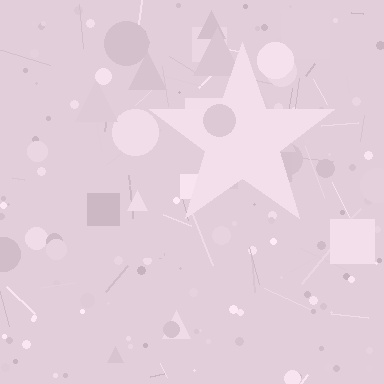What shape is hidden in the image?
A star is hidden in the image.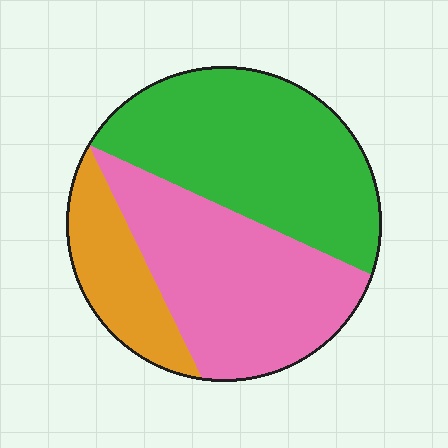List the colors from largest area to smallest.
From largest to smallest: green, pink, orange.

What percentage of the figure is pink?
Pink takes up about two fifths (2/5) of the figure.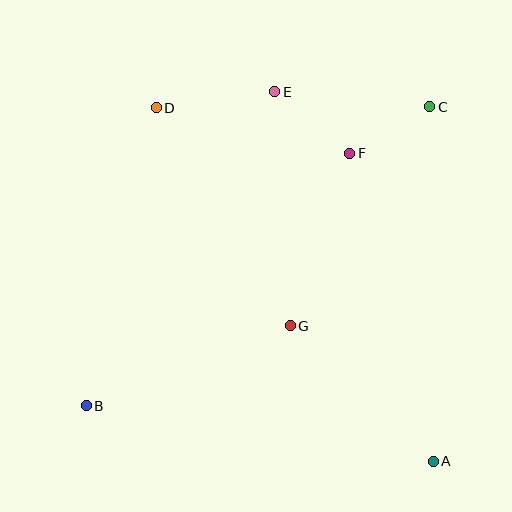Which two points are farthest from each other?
Points B and C are farthest from each other.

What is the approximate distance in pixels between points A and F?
The distance between A and F is approximately 319 pixels.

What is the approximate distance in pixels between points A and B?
The distance between A and B is approximately 351 pixels.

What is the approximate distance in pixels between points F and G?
The distance between F and G is approximately 183 pixels.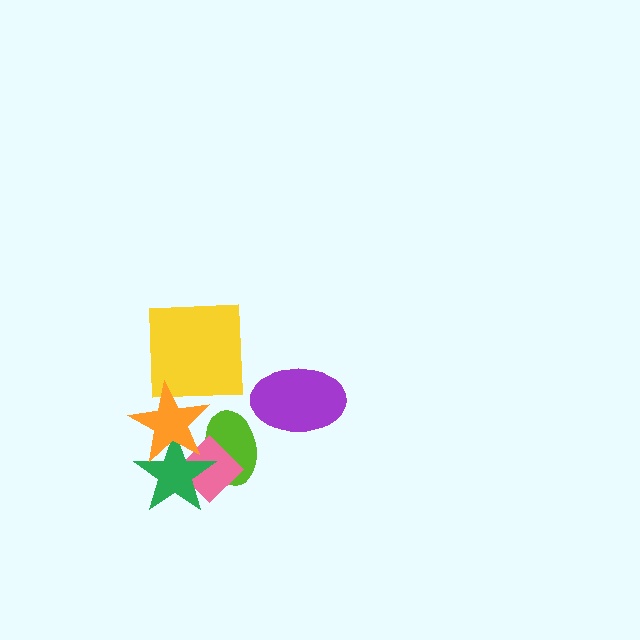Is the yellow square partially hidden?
Yes, it is partially covered by another shape.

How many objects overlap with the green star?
3 objects overlap with the green star.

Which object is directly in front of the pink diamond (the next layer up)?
The green star is directly in front of the pink diamond.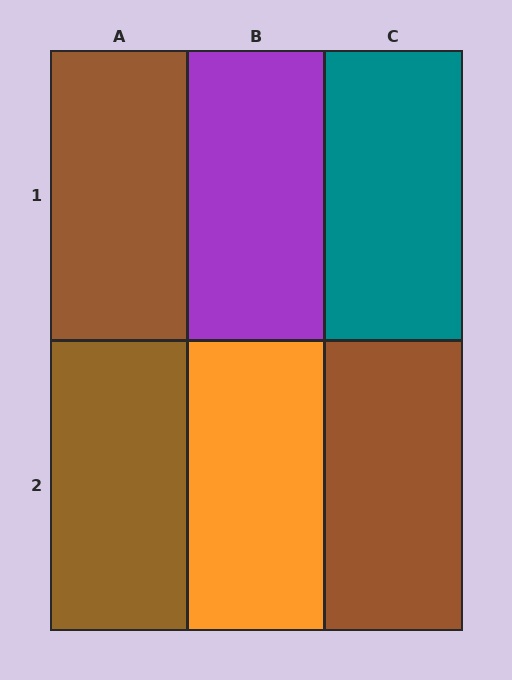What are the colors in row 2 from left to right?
Brown, orange, brown.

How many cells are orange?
1 cell is orange.